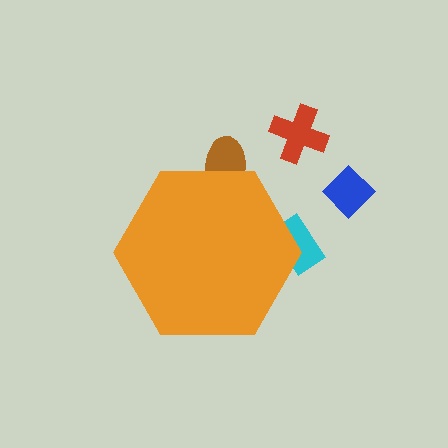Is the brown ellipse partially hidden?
Yes, the brown ellipse is partially hidden behind the orange hexagon.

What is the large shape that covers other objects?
An orange hexagon.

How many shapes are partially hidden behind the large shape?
2 shapes are partially hidden.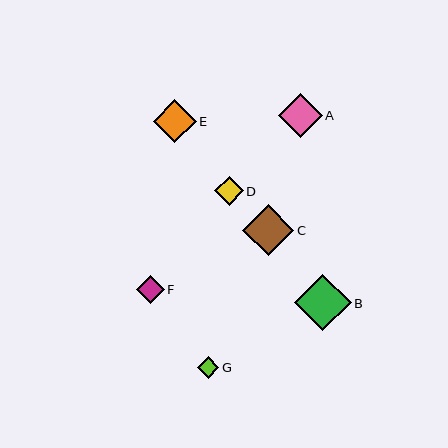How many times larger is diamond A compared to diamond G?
Diamond A is approximately 2.0 times the size of diamond G.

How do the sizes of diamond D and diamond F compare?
Diamond D and diamond F are approximately the same size.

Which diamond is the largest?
Diamond B is the largest with a size of approximately 57 pixels.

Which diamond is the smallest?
Diamond G is the smallest with a size of approximately 22 pixels.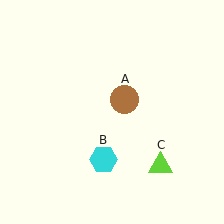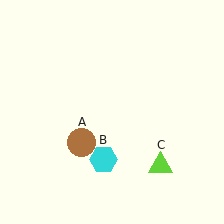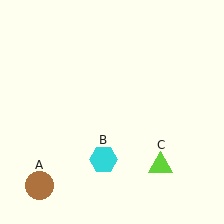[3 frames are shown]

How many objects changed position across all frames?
1 object changed position: brown circle (object A).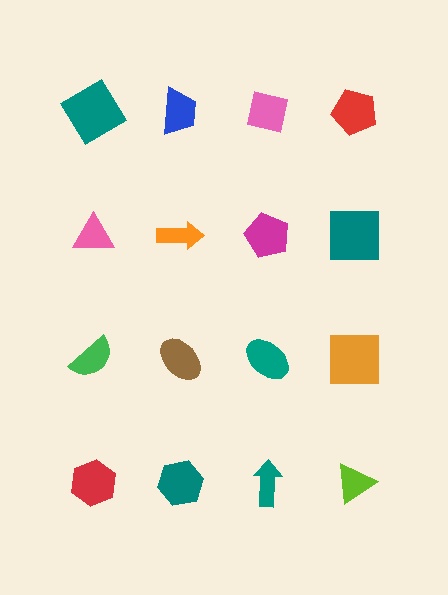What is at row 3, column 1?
A green semicircle.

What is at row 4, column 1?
A red hexagon.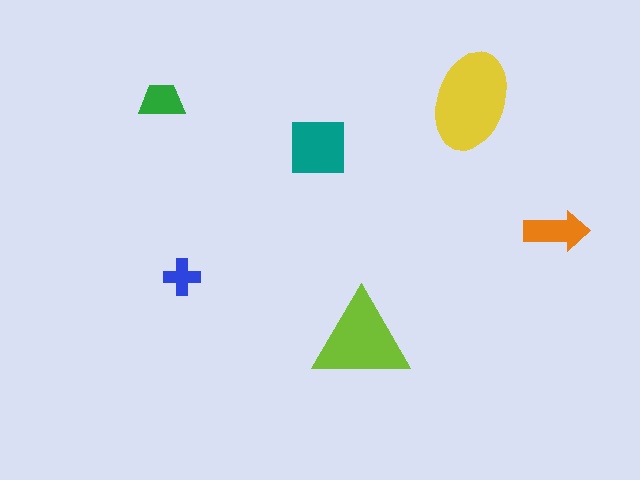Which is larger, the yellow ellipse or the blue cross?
The yellow ellipse.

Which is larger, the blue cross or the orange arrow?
The orange arrow.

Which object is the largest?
The yellow ellipse.